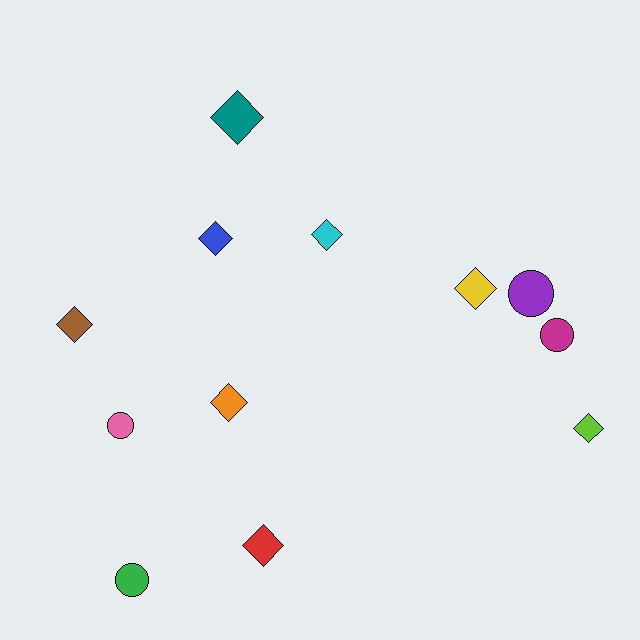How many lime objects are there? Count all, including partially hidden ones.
There is 1 lime object.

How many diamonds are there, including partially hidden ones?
There are 8 diamonds.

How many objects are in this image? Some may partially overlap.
There are 12 objects.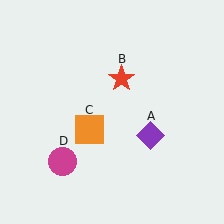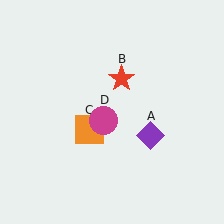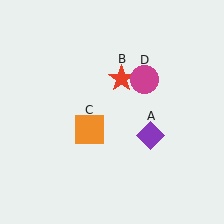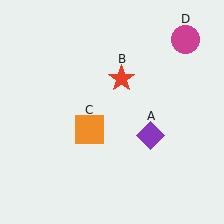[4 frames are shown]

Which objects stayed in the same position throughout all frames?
Purple diamond (object A) and red star (object B) and orange square (object C) remained stationary.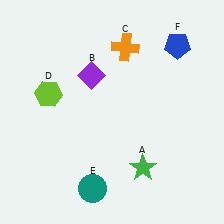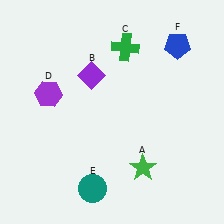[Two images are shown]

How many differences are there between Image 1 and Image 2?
There are 2 differences between the two images.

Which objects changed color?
C changed from orange to green. D changed from lime to purple.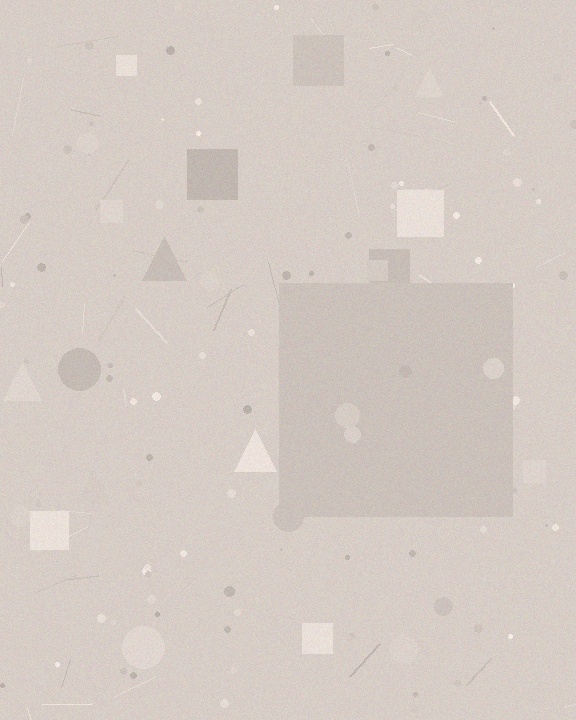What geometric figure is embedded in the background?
A square is embedded in the background.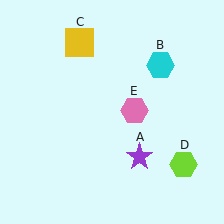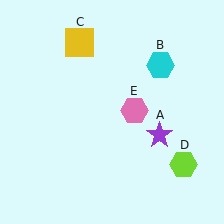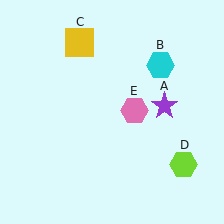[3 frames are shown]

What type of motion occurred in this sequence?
The purple star (object A) rotated counterclockwise around the center of the scene.